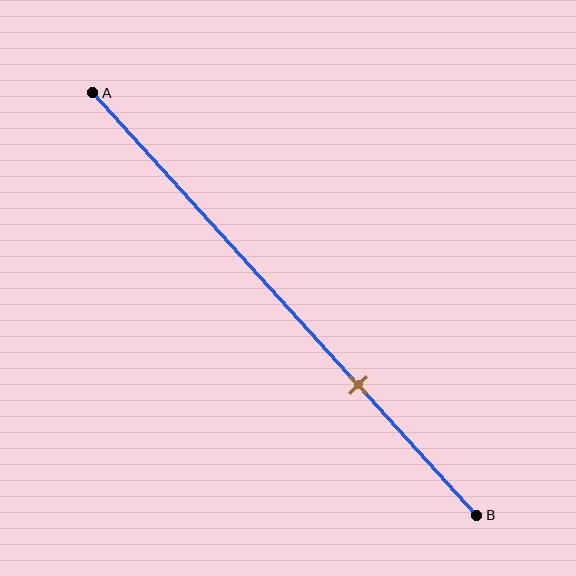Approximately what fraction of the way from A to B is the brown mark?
The brown mark is approximately 70% of the way from A to B.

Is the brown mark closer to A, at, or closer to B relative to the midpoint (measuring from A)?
The brown mark is closer to point B than the midpoint of segment AB.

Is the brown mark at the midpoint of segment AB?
No, the mark is at about 70% from A, not at the 50% midpoint.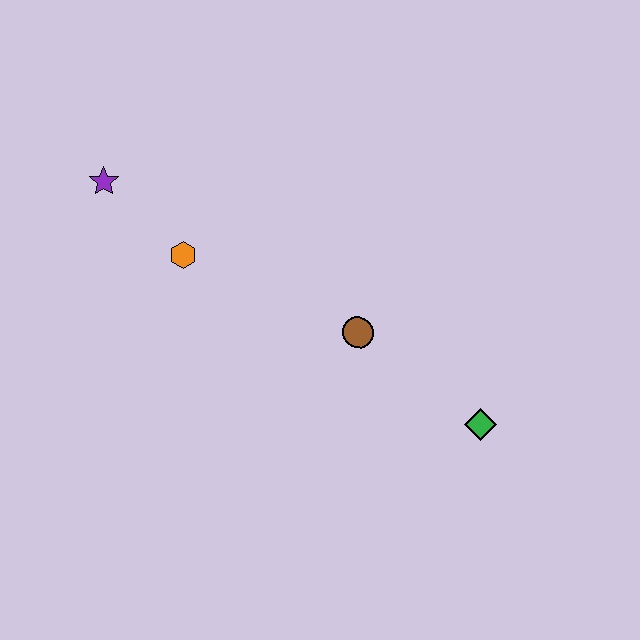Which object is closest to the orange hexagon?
The purple star is closest to the orange hexagon.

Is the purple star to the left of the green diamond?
Yes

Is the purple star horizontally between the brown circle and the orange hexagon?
No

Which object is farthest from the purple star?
The green diamond is farthest from the purple star.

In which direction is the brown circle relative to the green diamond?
The brown circle is to the left of the green diamond.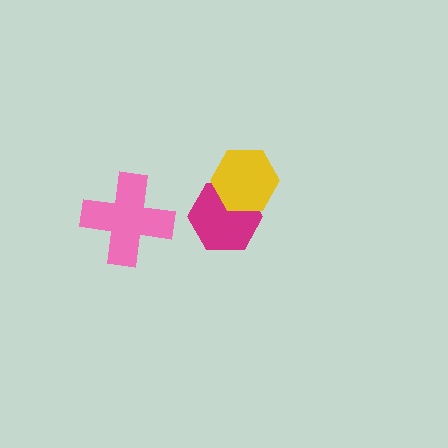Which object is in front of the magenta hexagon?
The yellow hexagon is in front of the magenta hexagon.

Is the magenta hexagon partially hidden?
Yes, it is partially covered by another shape.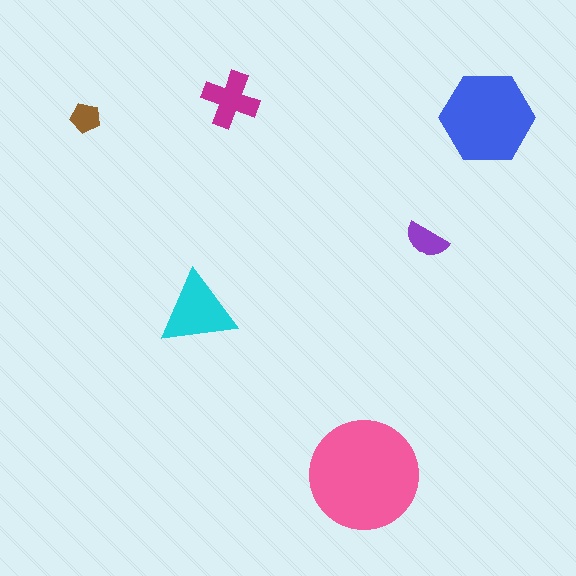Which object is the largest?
The pink circle.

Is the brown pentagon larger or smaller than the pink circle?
Smaller.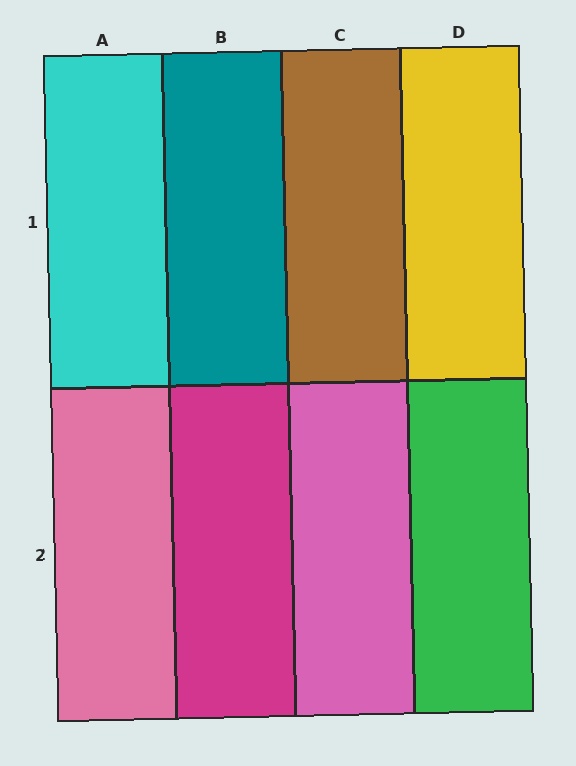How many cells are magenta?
1 cell is magenta.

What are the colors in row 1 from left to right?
Cyan, teal, brown, yellow.